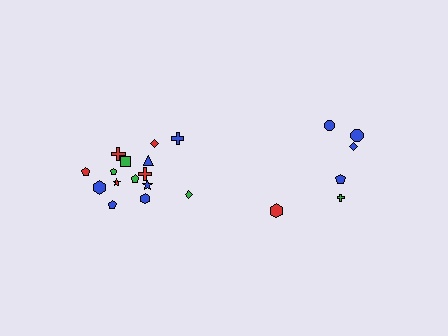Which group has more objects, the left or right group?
The left group.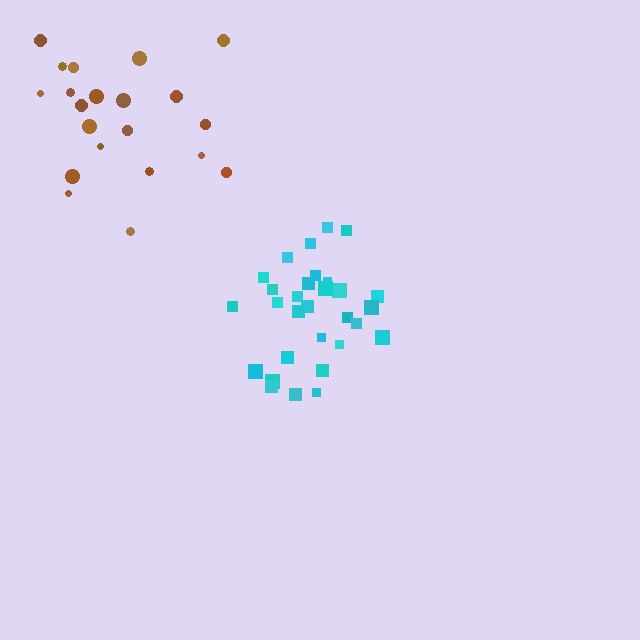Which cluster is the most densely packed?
Cyan.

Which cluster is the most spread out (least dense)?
Brown.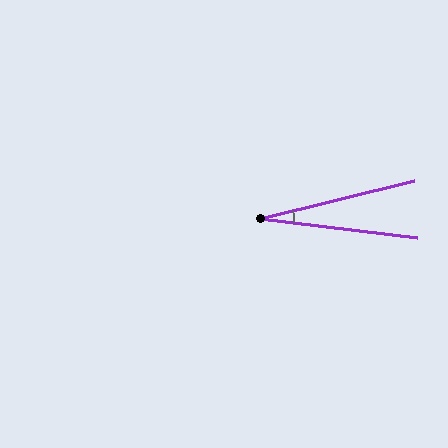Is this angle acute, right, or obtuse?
It is acute.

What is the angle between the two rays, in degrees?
Approximately 21 degrees.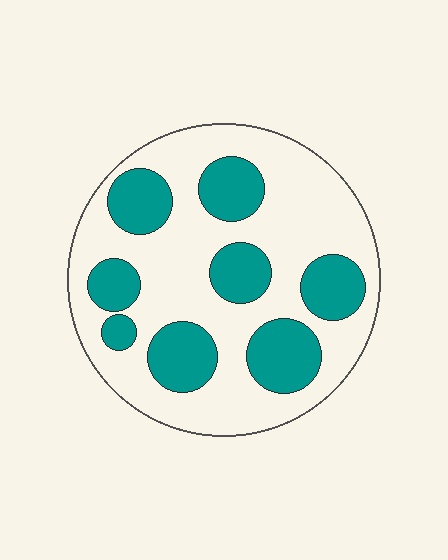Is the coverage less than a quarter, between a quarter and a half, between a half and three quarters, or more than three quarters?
Between a quarter and a half.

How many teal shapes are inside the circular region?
8.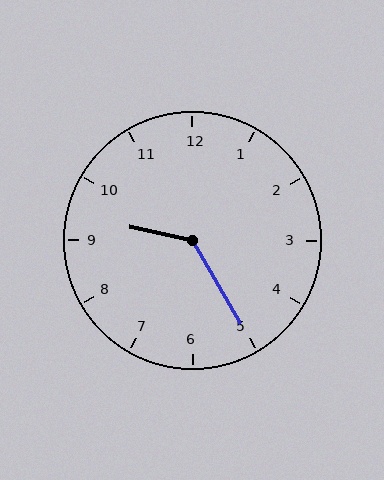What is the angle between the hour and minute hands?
Approximately 132 degrees.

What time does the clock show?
9:25.